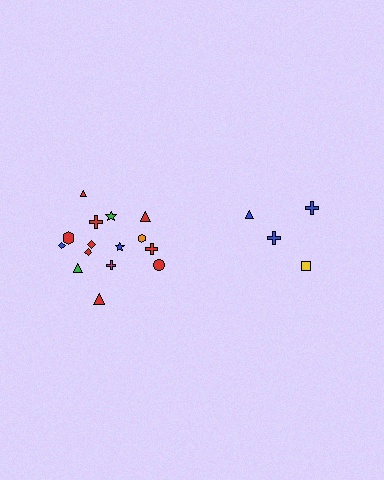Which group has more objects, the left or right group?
The left group.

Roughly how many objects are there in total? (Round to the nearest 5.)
Roughly 20 objects in total.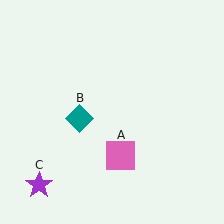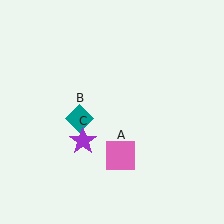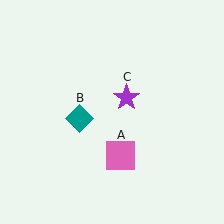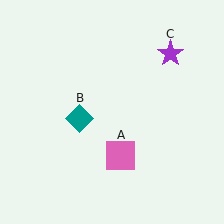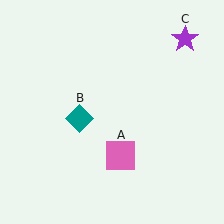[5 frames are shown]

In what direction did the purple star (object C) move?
The purple star (object C) moved up and to the right.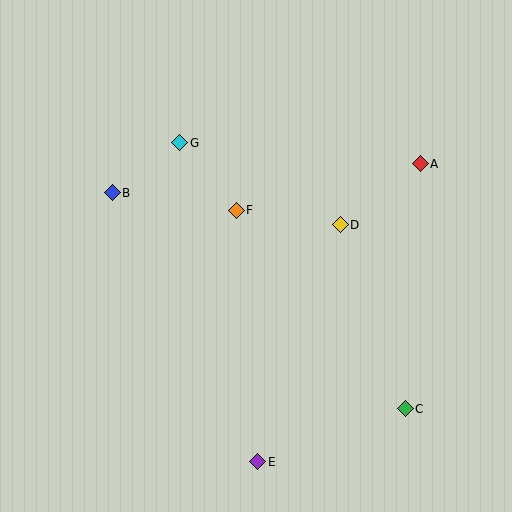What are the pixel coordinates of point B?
Point B is at (112, 193).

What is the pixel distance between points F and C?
The distance between F and C is 261 pixels.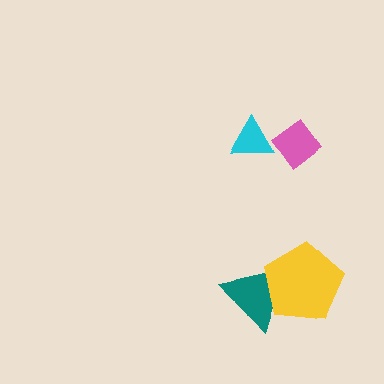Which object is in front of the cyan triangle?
The pink diamond is in front of the cyan triangle.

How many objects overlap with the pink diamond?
1 object overlaps with the pink diamond.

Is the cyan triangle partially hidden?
Yes, it is partially covered by another shape.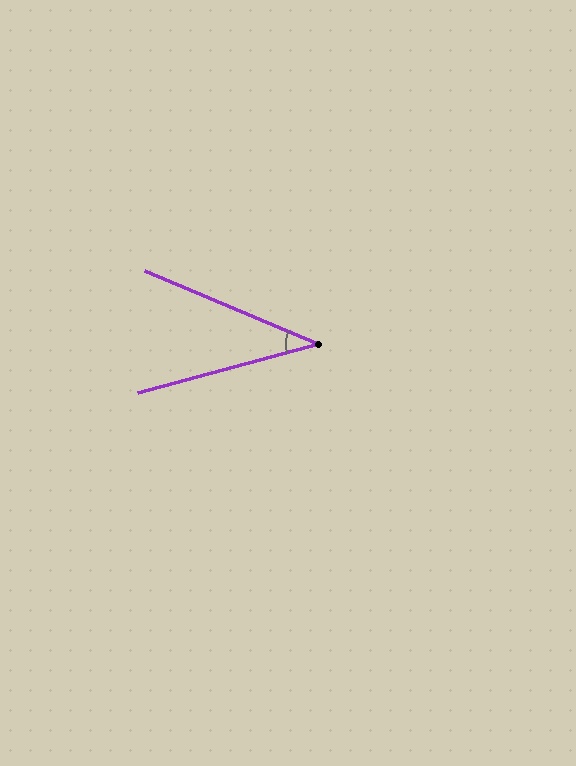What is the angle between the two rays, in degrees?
Approximately 38 degrees.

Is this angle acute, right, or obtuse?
It is acute.